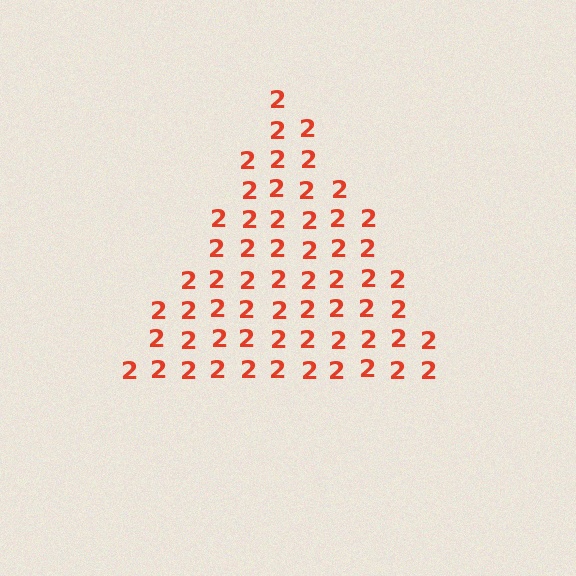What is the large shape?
The large shape is a triangle.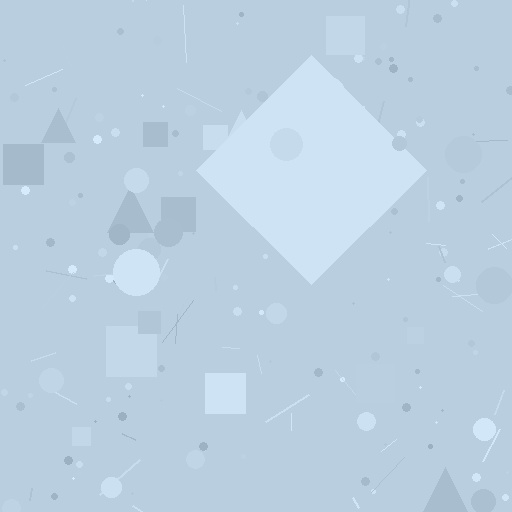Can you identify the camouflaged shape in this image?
The camouflaged shape is a diamond.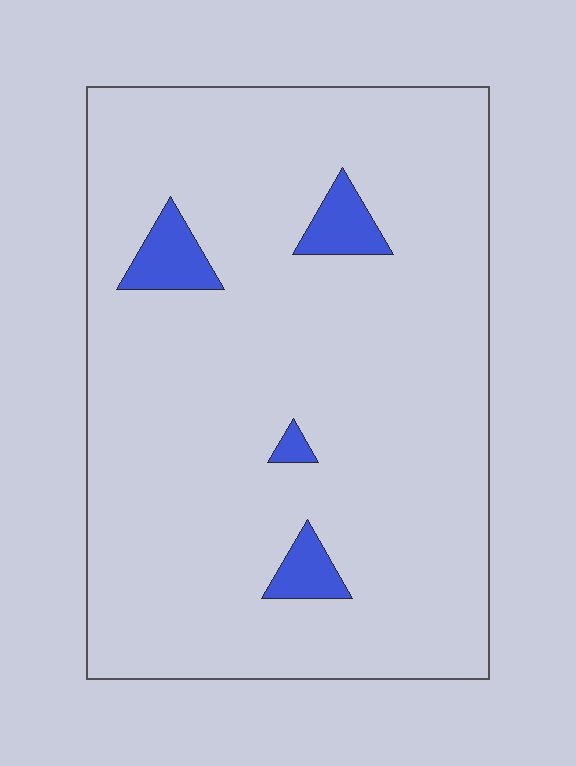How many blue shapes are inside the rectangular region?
4.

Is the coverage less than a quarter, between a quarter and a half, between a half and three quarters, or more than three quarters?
Less than a quarter.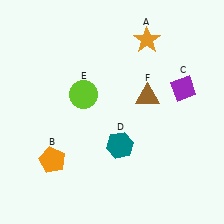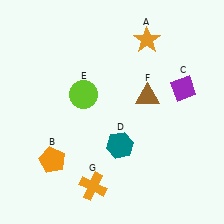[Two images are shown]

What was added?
An orange cross (G) was added in Image 2.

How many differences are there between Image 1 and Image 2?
There is 1 difference between the two images.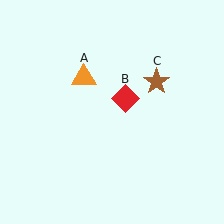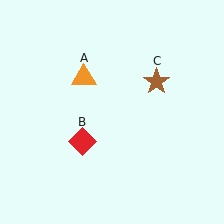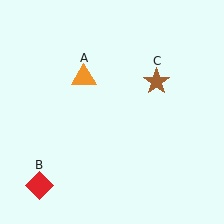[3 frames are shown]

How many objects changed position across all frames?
1 object changed position: red diamond (object B).